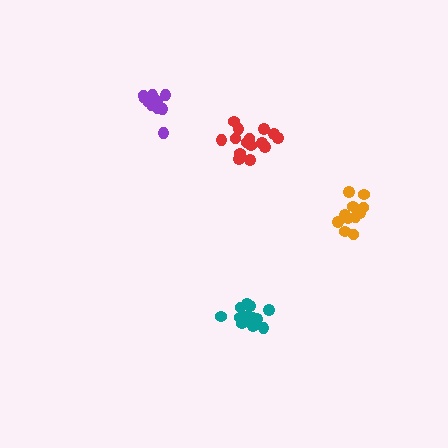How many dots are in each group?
Group 1: 14 dots, Group 2: 12 dots, Group 3: 15 dots, Group 4: 11 dots (52 total).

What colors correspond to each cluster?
The clusters are colored: teal, purple, red, orange.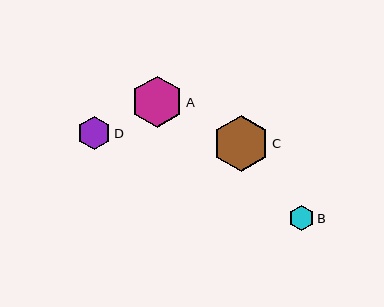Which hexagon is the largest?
Hexagon C is the largest with a size of approximately 56 pixels.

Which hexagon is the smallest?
Hexagon B is the smallest with a size of approximately 25 pixels.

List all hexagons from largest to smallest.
From largest to smallest: C, A, D, B.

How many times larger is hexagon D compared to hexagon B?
Hexagon D is approximately 1.3 times the size of hexagon B.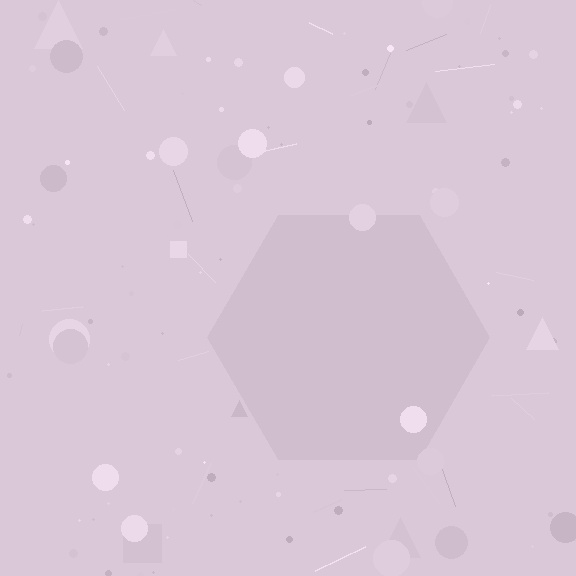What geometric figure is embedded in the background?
A hexagon is embedded in the background.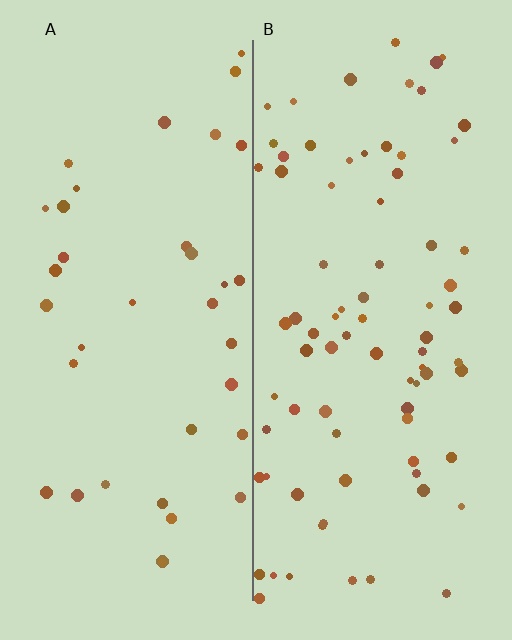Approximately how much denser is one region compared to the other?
Approximately 2.2× — region B over region A.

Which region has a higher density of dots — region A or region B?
B (the right).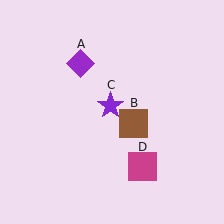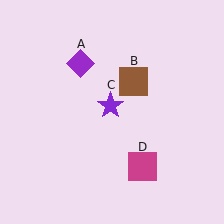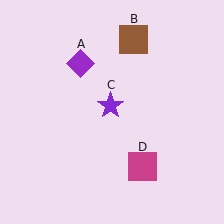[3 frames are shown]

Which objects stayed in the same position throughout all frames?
Purple diamond (object A) and purple star (object C) and magenta square (object D) remained stationary.